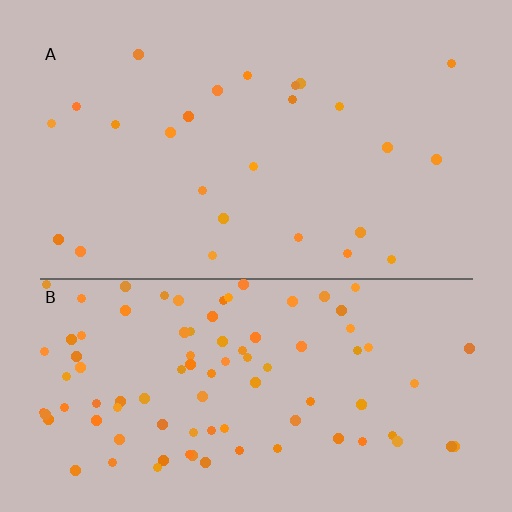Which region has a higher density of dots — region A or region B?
B (the bottom).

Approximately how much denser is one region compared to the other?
Approximately 3.6× — region B over region A.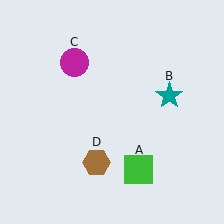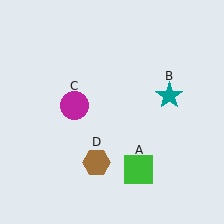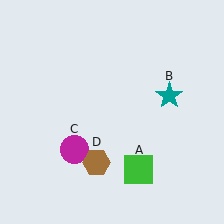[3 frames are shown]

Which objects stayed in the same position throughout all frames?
Green square (object A) and teal star (object B) and brown hexagon (object D) remained stationary.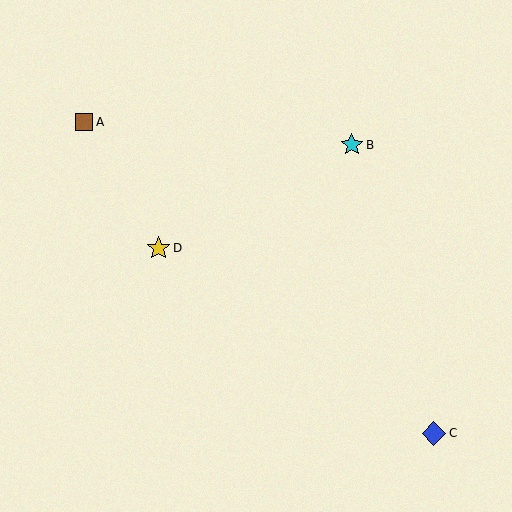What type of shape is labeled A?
Shape A is a brown square.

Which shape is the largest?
The blue diamond (labeled C) is the largest.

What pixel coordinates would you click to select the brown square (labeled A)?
Click at (84, 122) to select the brown square A.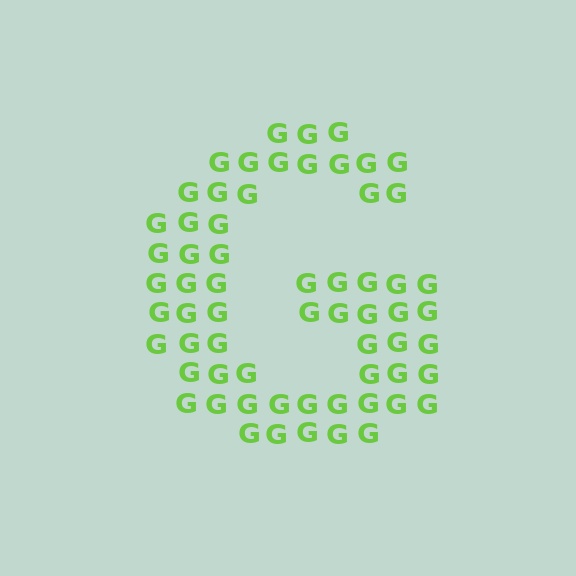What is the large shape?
The large shape is the letter G.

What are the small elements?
The small elements are letter G's.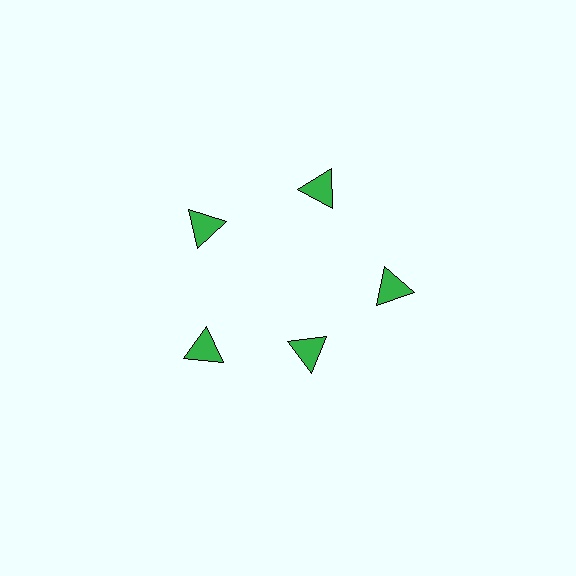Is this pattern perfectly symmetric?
No. The 5 green triangles are arranged in a ring, but one element near the 5 o'clock position is pulled inward toward the center, breaking the 5-fold rotational symmetry.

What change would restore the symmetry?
The symmetry would be restored by moving it outward, back onto the ring so that all 5 triangles sit at equal angles and equal distance from the center.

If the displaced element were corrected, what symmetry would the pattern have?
It would have 5-fold rotational symmetry — the pattern would map onto itself every 72 degrees.